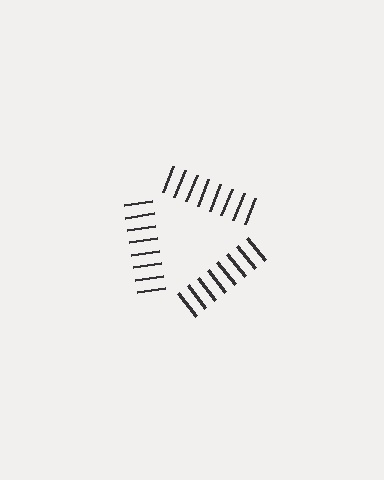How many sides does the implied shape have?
3 sides — the line-ends trace a triangle.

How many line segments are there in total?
24 — 8 along each of the 3 edges.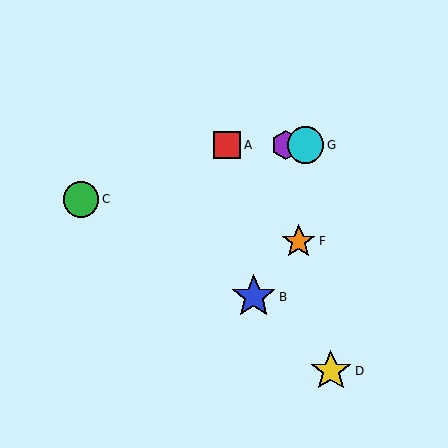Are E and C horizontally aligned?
No, E is at y≈145 and C is at y≈199.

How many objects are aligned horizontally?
3 objects (A, E, G) are aligned horizontally.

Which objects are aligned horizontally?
Objects A, E, G are aligned horizontally.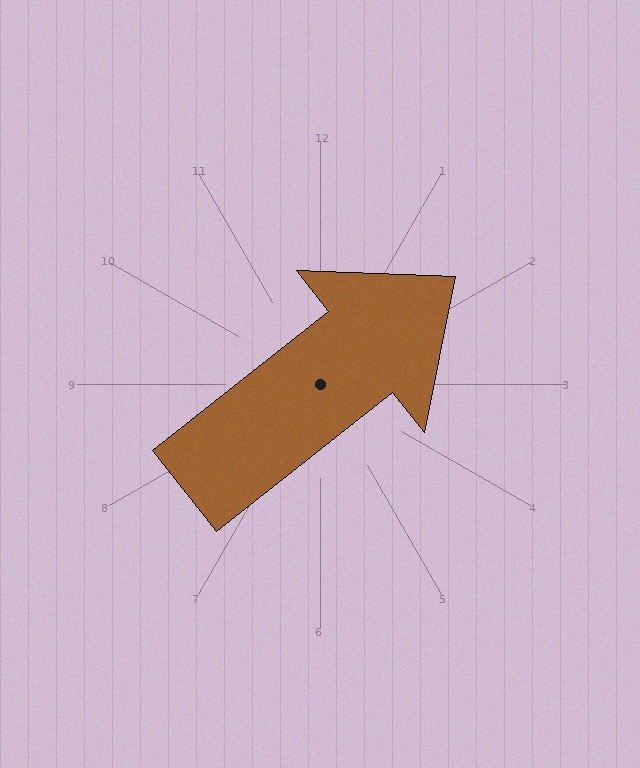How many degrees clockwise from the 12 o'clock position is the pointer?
Approximately 52 degrees.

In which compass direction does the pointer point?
Northeast.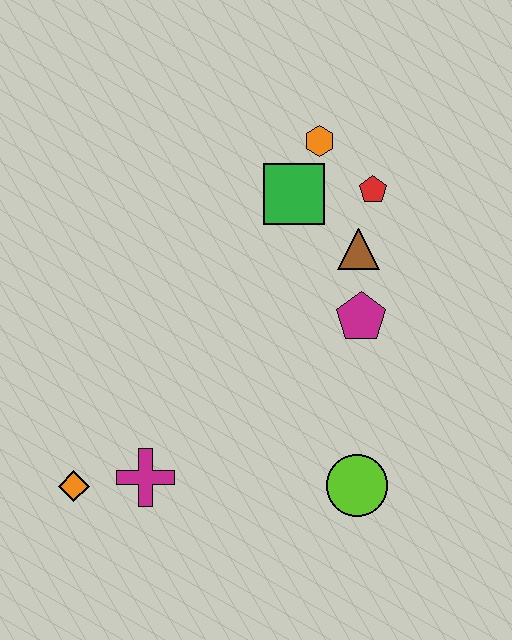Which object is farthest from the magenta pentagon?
The orange diamond is farthest from the magenta pentagon.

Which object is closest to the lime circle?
The magenta pentagon is closest to the lime circle.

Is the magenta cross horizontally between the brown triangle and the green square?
No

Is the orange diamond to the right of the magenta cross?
No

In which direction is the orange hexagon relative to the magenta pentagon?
The orange hexagon is above the magenta pentagon.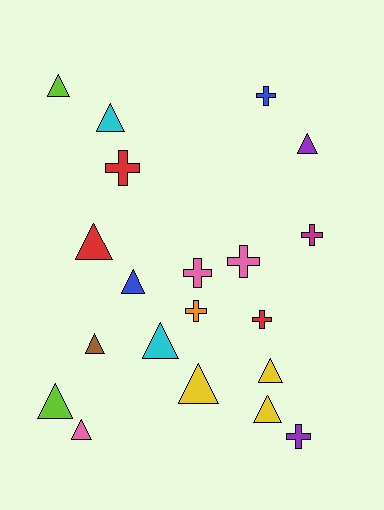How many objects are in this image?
There are 20 objects.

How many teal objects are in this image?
There are no teal objects.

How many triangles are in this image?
There are 12 triangles.